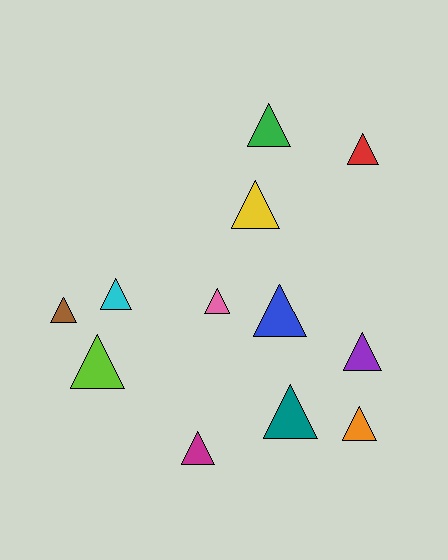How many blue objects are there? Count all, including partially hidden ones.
There is 1 blue object.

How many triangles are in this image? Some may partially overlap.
There are 12 triangles.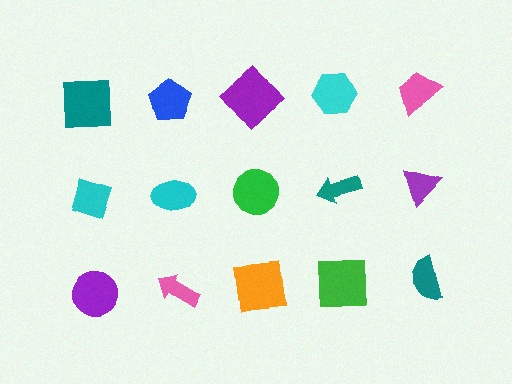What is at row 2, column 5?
A purple triangle.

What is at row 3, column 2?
A pink arrow.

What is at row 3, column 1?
A purple circle.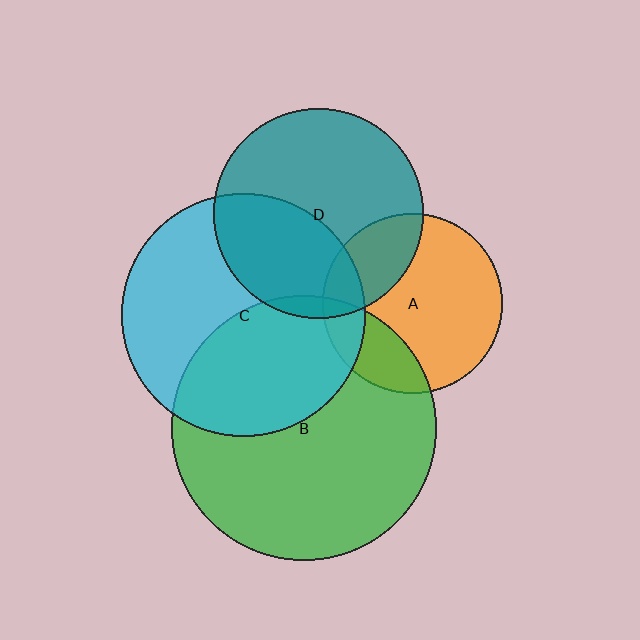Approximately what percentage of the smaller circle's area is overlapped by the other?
Approximately 20%.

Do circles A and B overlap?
Yes.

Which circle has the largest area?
Circle B (green).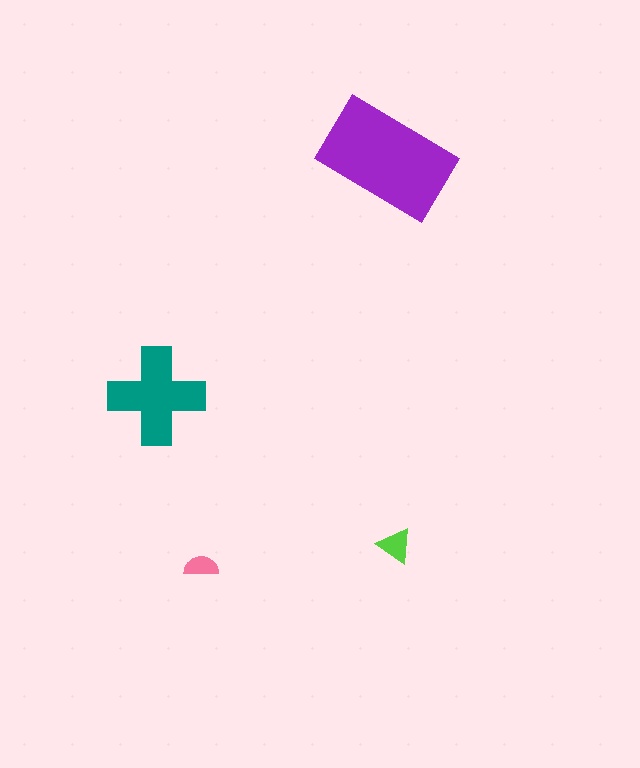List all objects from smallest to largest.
The pink semicircle, the lime triangle, the teal cross, the purple rectangle.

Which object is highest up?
The purple rectangle is topmost.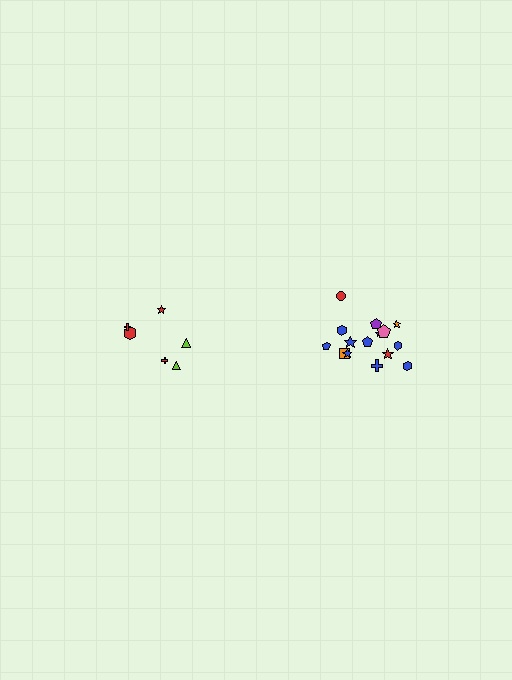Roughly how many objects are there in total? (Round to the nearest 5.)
Roughly 20 objects in total.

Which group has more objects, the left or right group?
The right group.